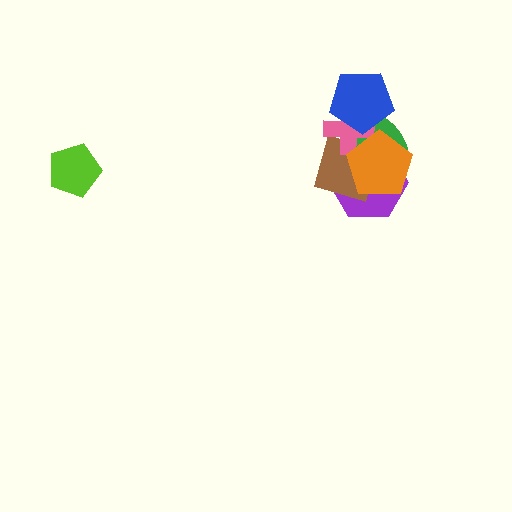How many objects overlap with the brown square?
4 objects overlap with the brown square.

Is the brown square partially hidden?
Yes, it is partially covered by another shape.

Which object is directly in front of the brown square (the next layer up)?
The green ellipse is directly in front of the brown square.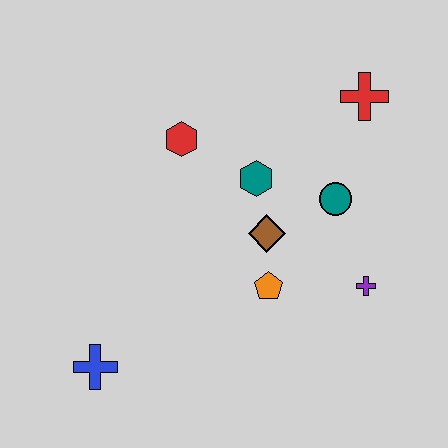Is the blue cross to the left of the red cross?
Yes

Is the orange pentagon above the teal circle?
No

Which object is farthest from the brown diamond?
The blue cross is farthest from the brown diamond.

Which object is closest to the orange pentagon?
The brown diamond is closest to the orange pentagon.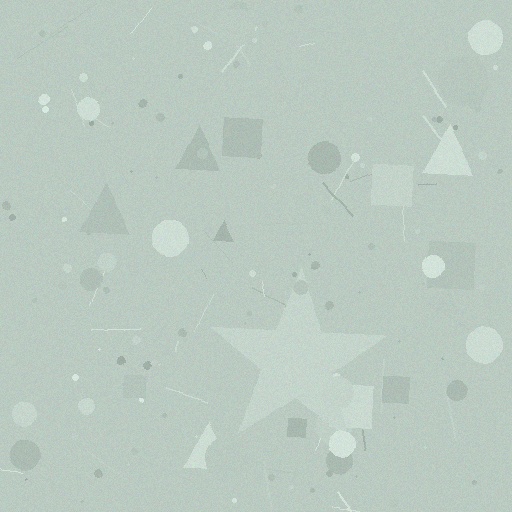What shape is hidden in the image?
A star is hidden in the image.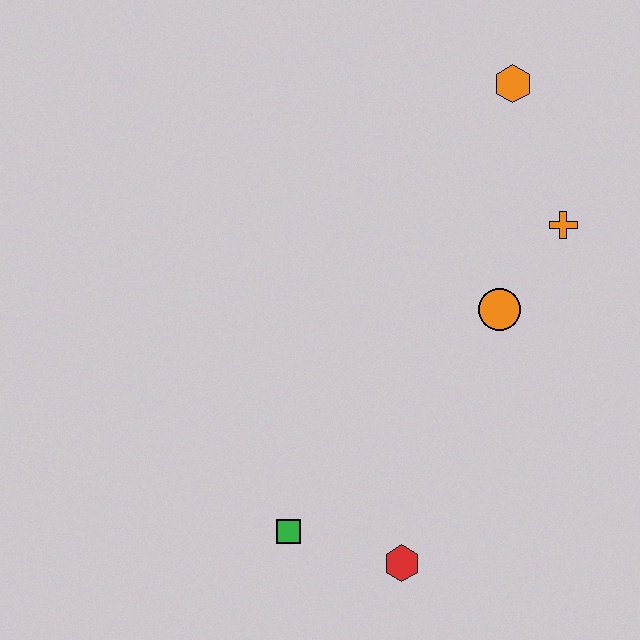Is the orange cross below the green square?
No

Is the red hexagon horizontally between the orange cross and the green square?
Yes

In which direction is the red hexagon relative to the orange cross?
The red hexagon is below the orange cross.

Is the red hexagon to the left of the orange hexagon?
Yes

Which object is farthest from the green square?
The orange hexagon is farthest from the green square.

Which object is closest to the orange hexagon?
The orange cross is closest to the orange hexagon.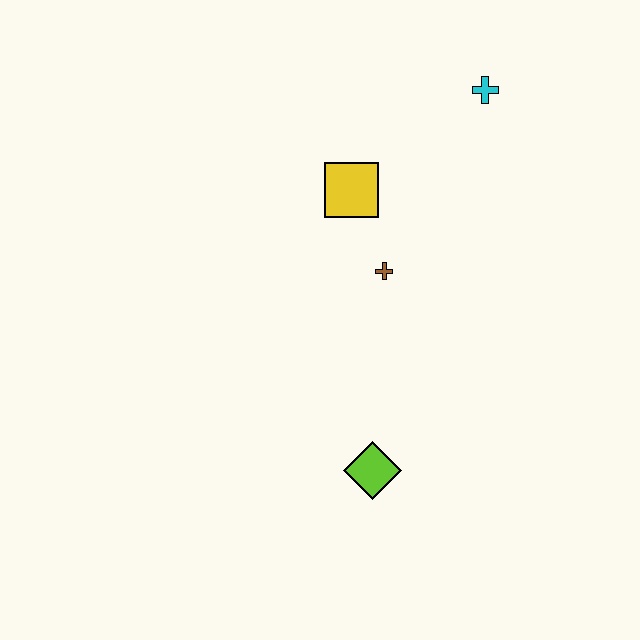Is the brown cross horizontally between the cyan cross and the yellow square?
Yes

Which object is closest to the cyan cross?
The yellow square is closest to the cyan cross.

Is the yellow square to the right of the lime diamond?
No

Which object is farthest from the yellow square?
The lime diamond is farthest from the yellow square.